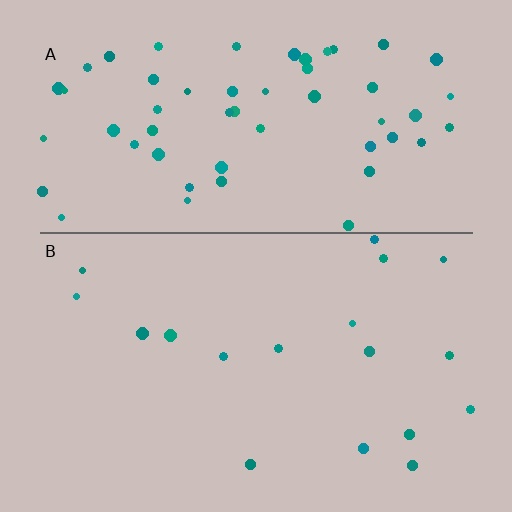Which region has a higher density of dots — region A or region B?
A (the top).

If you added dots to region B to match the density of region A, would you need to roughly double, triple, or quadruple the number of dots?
Approximately triple.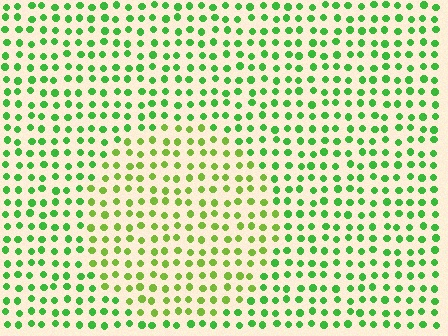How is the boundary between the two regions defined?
The boundary is defined purely by a slight shift in hue (about 29 degrees). Spacing, size, and orientation are identical on both sides.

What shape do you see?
I see a circle.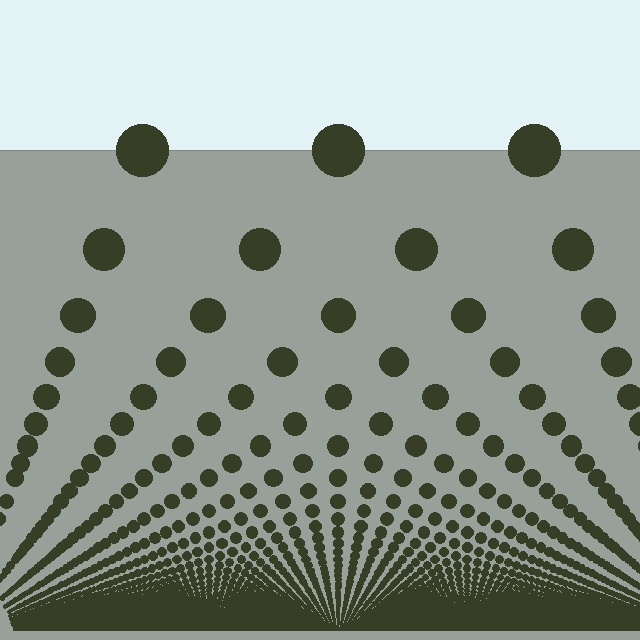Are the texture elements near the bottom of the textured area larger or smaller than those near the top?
Smaller. The gradient is inverted — elements near the bottom are smaller and denser.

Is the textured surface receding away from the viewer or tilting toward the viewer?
The surface appears to tilt toward the viewer. Texture elements get larger and sparser toward the top.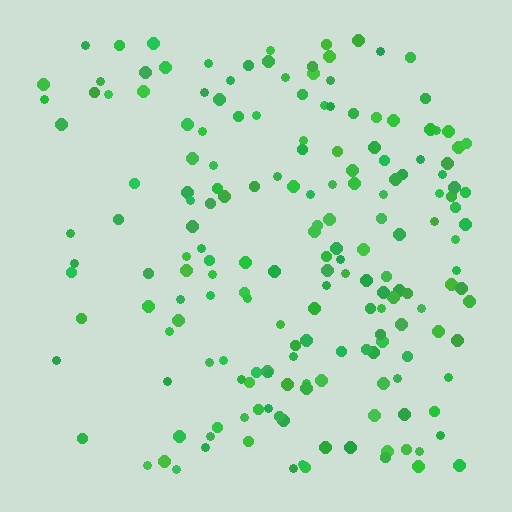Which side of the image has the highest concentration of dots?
The right.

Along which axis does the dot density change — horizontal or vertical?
Horizontal.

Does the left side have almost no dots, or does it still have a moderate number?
Still a moderate number, just noticeably fewer than the right.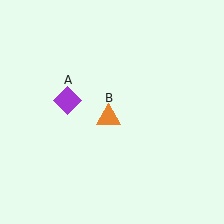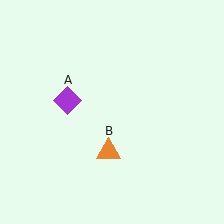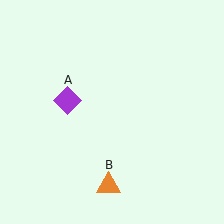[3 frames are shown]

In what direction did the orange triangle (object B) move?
The orange triangle (object B) moved down.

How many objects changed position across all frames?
1 object changed position: orange triangle (object B).